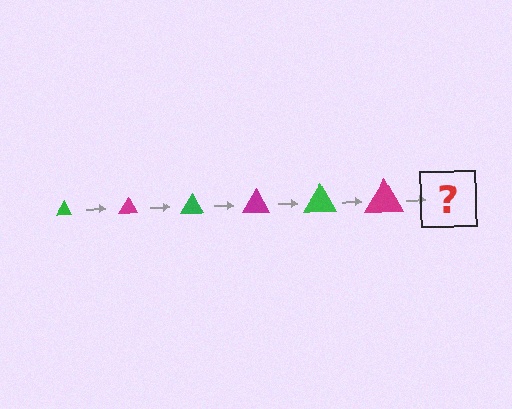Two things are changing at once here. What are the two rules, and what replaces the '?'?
The two rules are that the triangle grows larger each step and the color cycles through green and magenta. The '?' should be a green triangle, larger than the previous one.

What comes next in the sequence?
The next element should be a green triangle, larger than the previous one.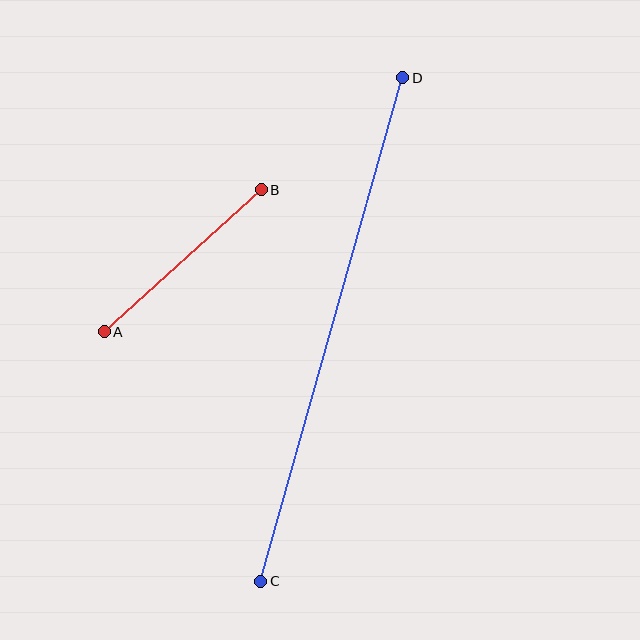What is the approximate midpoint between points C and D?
The midpoint is at approximately (332, 330) pixels.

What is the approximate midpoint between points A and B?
The midpoint is at approximately (183, 261) pixels.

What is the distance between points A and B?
The distance is approximately 212 pixels.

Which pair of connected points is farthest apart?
Points C and D are farthest apart.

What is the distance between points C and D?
The distance is approximately 523 pixels.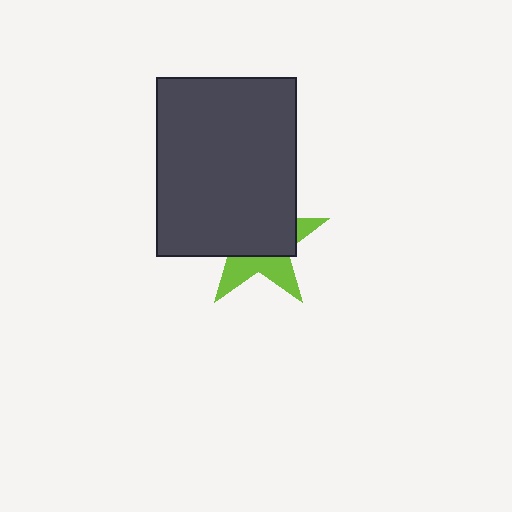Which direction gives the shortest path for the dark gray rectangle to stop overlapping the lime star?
Moving up gives the shortest separation.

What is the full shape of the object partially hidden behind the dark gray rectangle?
The partially hidden object is a lime star.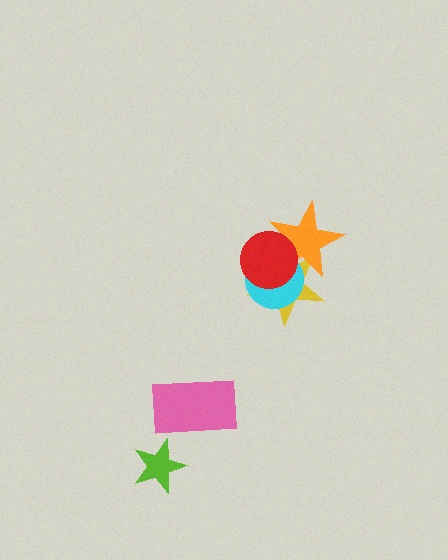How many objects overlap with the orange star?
3 objects overlap with the orange star.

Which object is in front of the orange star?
The red circle is in front of the orange star.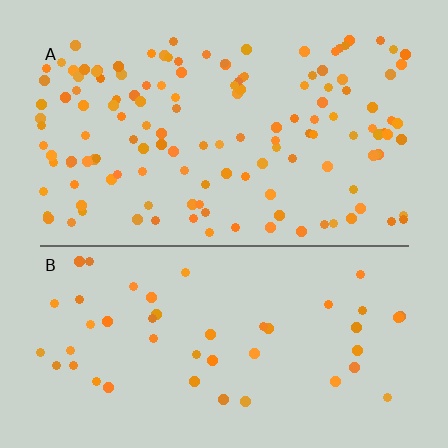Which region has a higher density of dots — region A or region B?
A (the top).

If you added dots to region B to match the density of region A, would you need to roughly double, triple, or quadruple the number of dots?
Approximately triple.